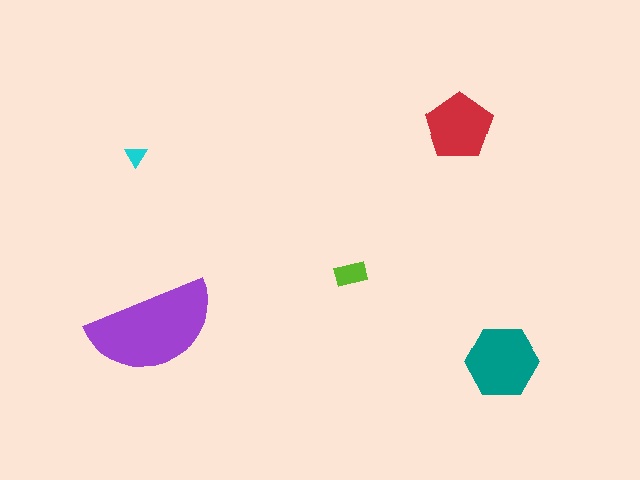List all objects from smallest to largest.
The cyan triangle, the lime rectangle, the red pentagon, the teal hexagon, the purple semicircle.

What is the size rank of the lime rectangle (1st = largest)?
4th.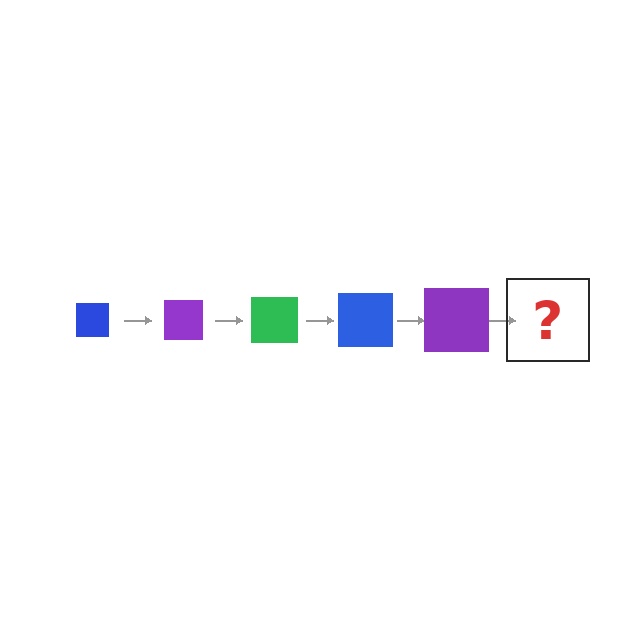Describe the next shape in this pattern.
It should be a green square, larger than the previous one.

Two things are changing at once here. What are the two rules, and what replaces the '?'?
The two rules are that the square grows larger each step and the color cycles through blue, purple, and green. The '?' should be a green square, larger than the previous one.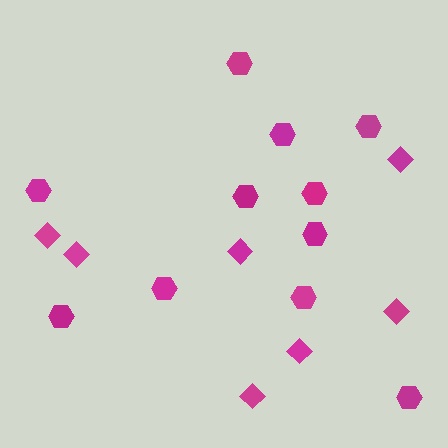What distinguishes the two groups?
There are 2 groups: one group of diamonds (7) and one group of hexagons (11).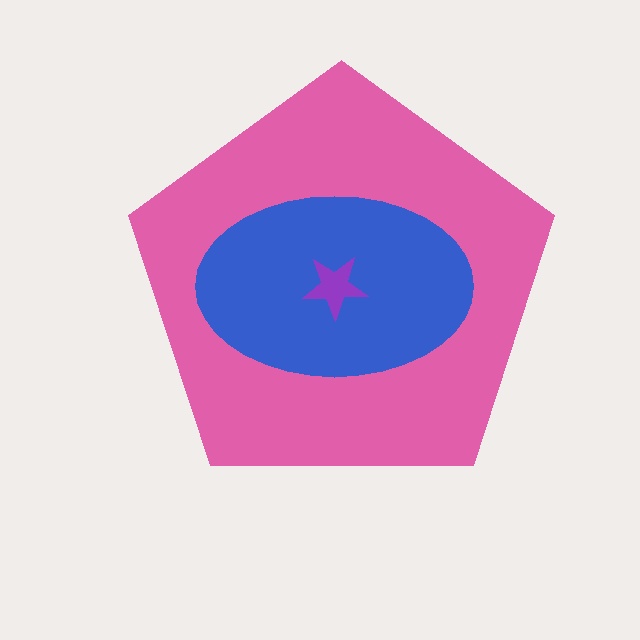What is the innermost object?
The purple star.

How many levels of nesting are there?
3.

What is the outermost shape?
The pink pentagon.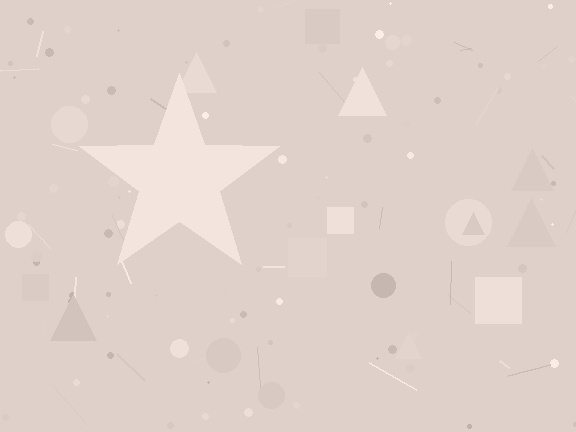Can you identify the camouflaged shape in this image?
The camouflaged shape is a star.